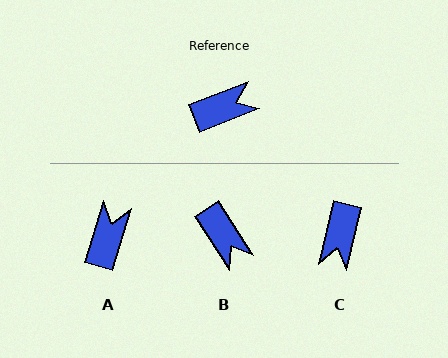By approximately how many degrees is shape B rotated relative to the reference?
Approximately 78 degrees clockwise.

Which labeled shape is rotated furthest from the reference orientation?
C, about 124 degrees away.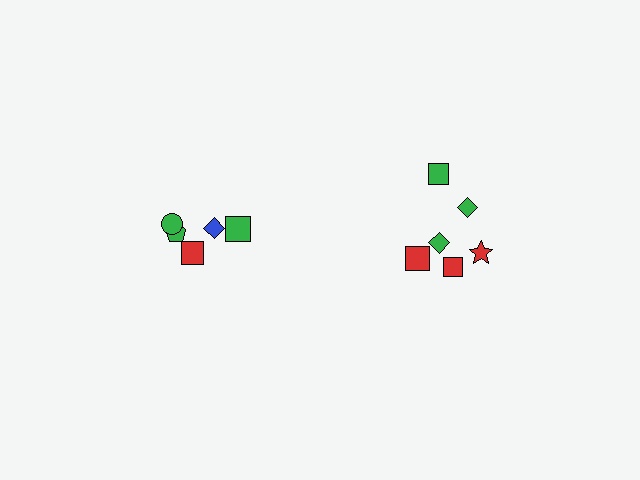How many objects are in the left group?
There are 5 objects.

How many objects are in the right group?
There are 7 objects.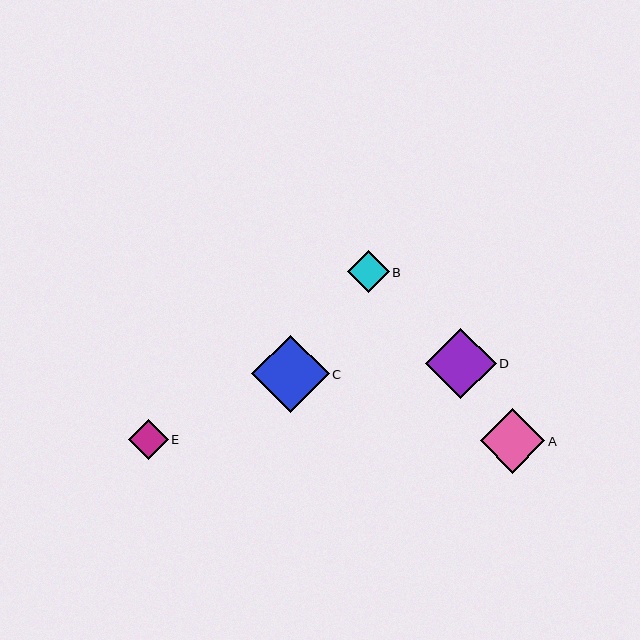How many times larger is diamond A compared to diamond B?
Diamond A is approximately 1.5 times the size of diamond B.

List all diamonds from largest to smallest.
From largest to smallest: C, D, A, B, E.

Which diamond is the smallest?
Diamond E is the smallest with a size of approximately 40 pixels.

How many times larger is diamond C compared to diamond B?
Diamond C is approximately 1.9 times the size of diamond B.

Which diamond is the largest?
Diamond C is the largest with a size of approximately 77 pixels.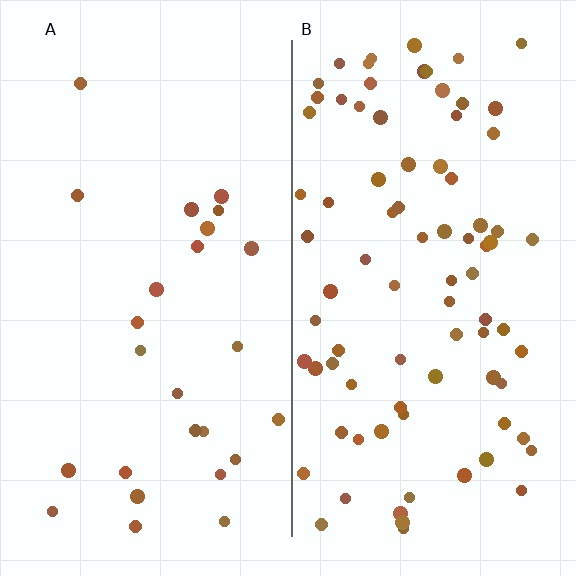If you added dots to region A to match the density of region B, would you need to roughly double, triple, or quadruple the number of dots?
Approximately triple.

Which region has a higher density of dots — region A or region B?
B (the right).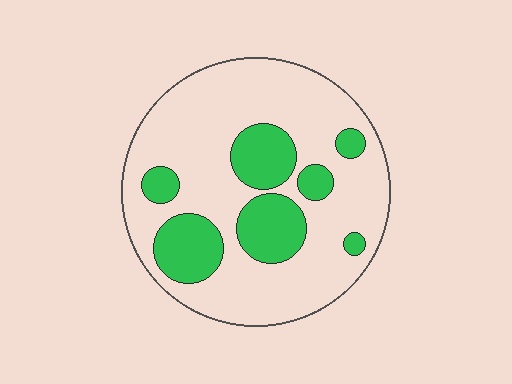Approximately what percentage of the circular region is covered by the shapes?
Approximately 25%.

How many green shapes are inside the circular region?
7.